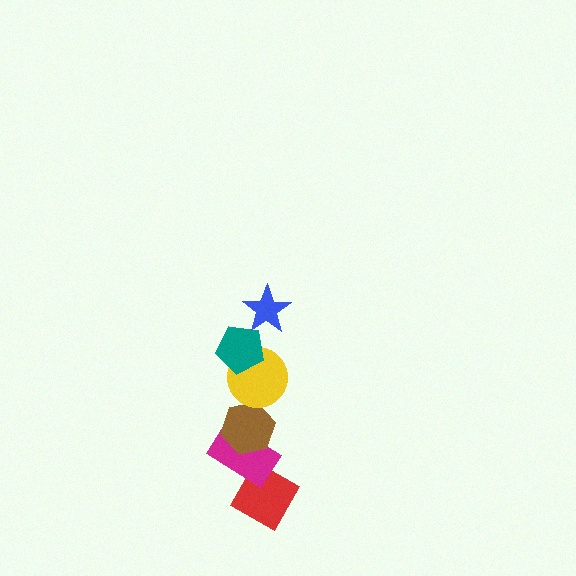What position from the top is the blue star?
The blue star is 1st from the top.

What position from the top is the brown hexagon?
The brown hexagon is 4th from the top.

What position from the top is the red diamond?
The red diamond is 6th from the top.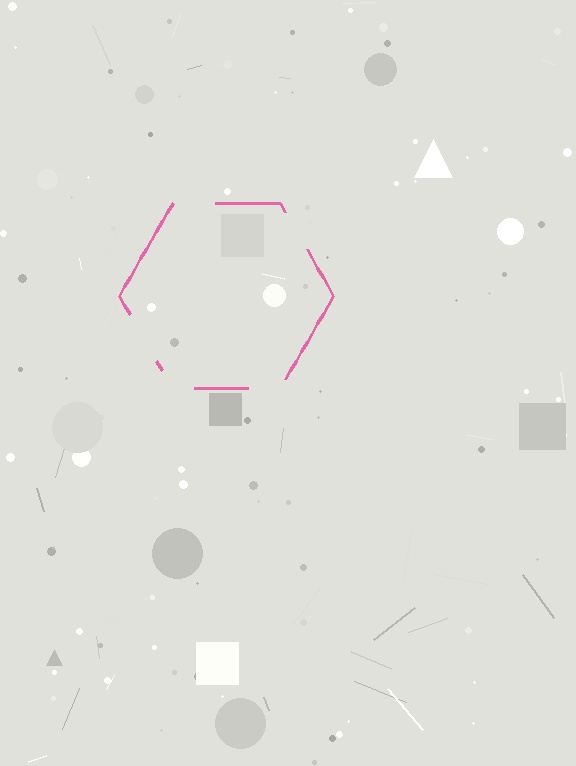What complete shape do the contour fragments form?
The contour fragments form a hexagon.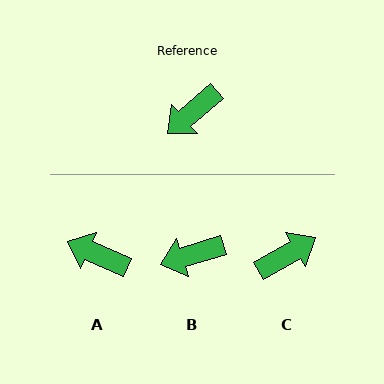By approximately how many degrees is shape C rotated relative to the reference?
Approximately 169 degrees counter-clockwise.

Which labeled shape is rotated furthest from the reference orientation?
C, about 169 degrees away.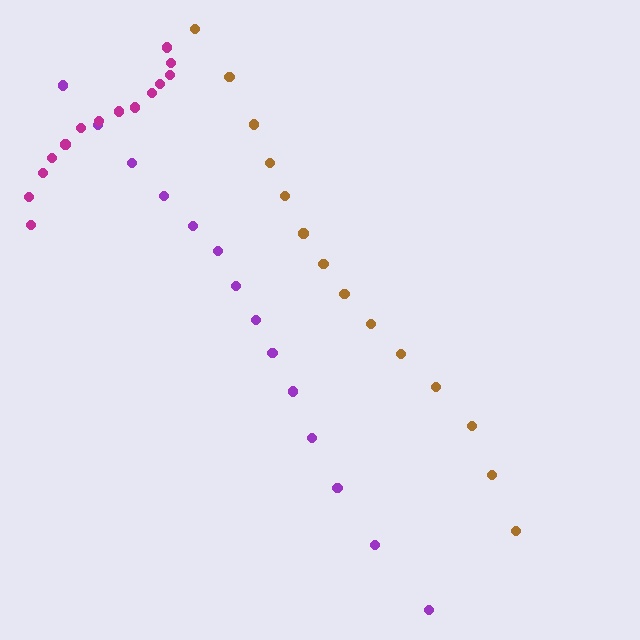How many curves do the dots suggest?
There are 3 distinct paths.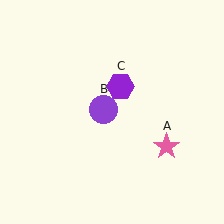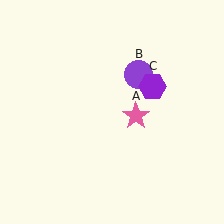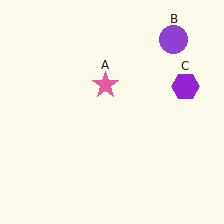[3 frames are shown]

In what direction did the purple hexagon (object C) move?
The purple hexagon (object C) moved right.